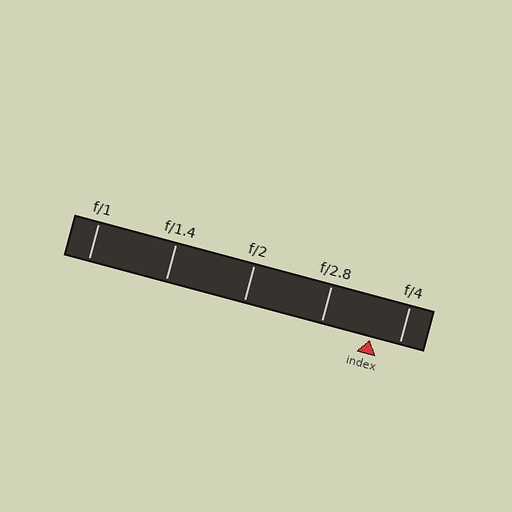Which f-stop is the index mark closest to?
The index mark is closest to f/4.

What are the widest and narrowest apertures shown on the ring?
The widest aperture shown is f/1 and the narrowest is f/4.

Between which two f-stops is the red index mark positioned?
The index mark is between f/2.8 and f/4.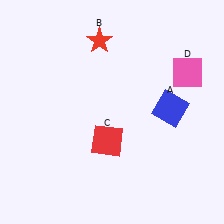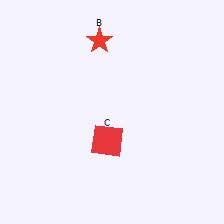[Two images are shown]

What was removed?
The pink square (D), the blue square (A) were removed in Image 2.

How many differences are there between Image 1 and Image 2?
There are 2 differences between the two images.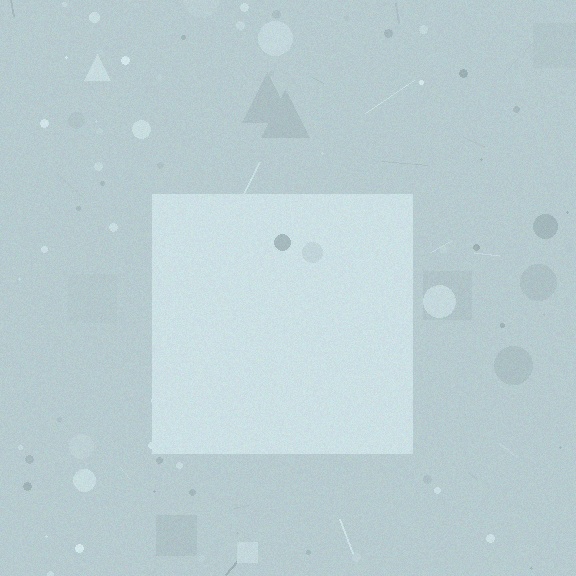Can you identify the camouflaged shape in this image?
The camouflaged shape is a square.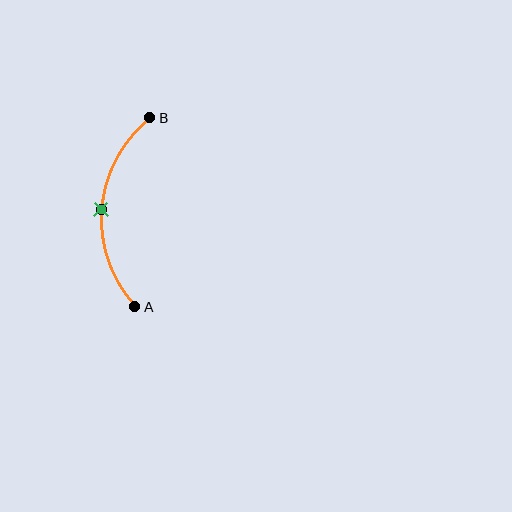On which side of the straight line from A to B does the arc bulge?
The arc bulges to the left of the straight line connecting A and B.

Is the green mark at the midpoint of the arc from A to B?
Yes. The green mark lies on the arc at equal arc-length from both A and B — it is the arc midpoint.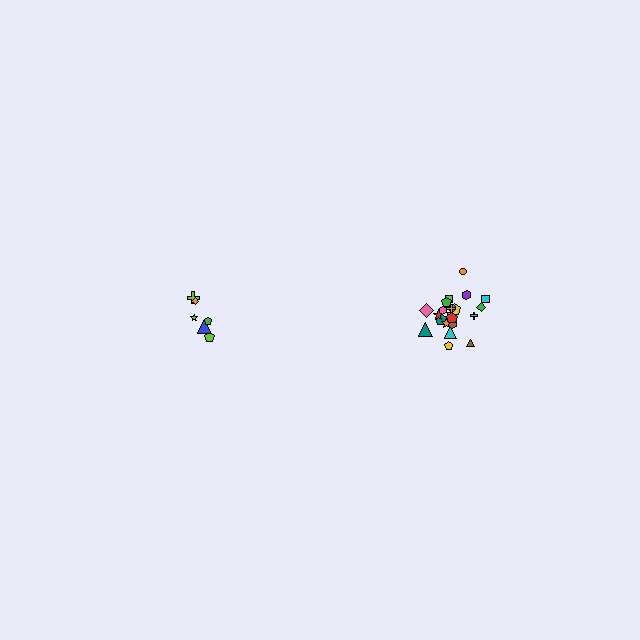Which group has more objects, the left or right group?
The right group.